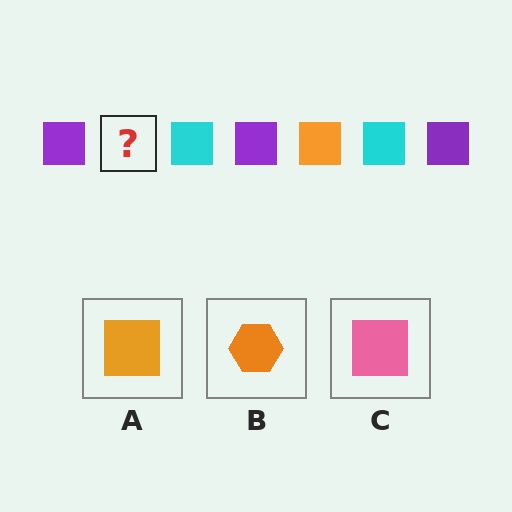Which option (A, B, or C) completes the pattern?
A.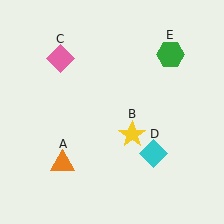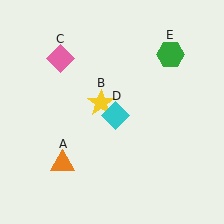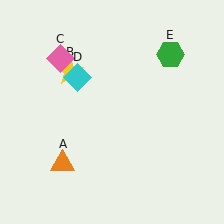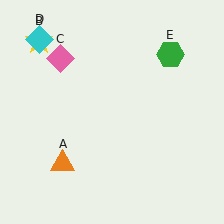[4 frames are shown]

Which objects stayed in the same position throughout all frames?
Orange triangle (object A) and pink diamond (object C) and green hexagon (object E) remained stationary.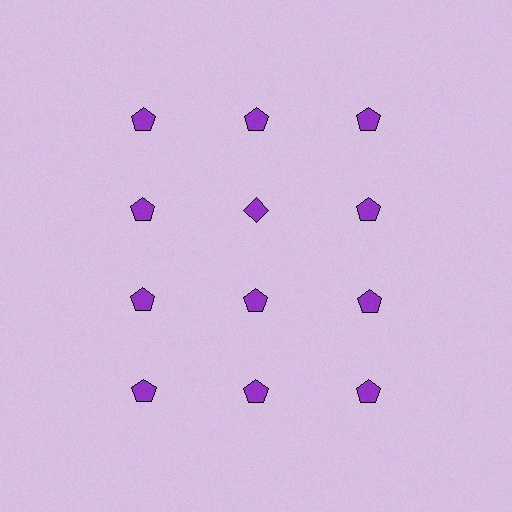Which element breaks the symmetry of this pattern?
The purple diamond in the second row, second from left column breaks the symmetry. All other shapes are purple pentagons.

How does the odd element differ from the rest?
It has a different shape: diamond instead of pentagon.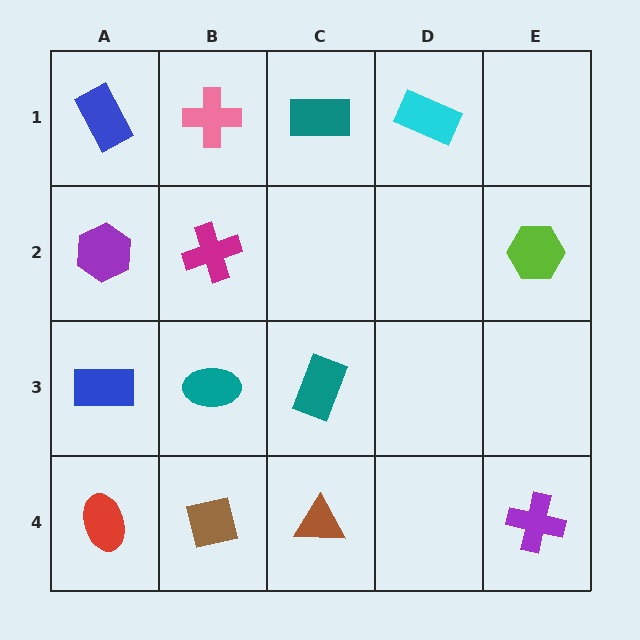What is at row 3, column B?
A teal ellipse.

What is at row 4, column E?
A purple cross.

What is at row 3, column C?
A teal rectangle.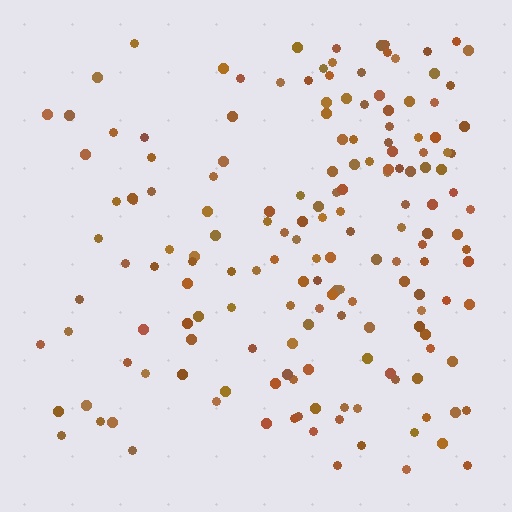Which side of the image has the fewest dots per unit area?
The left.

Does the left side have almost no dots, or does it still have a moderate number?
Still a moderate number, just noticeably fewer than the right.